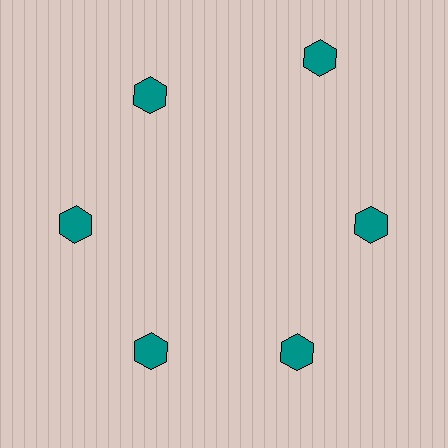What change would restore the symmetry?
The symmetry would be restored by moving it inward, back onto the ring so that all 6 hexagons sit at equal angles and equal distance from the center.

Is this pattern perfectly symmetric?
No. The 6 teal hexagons are arranged in a ring, but one element near the 1 o'clock position is pushed outward from the center, breaking the 6-fold rotational symmetry.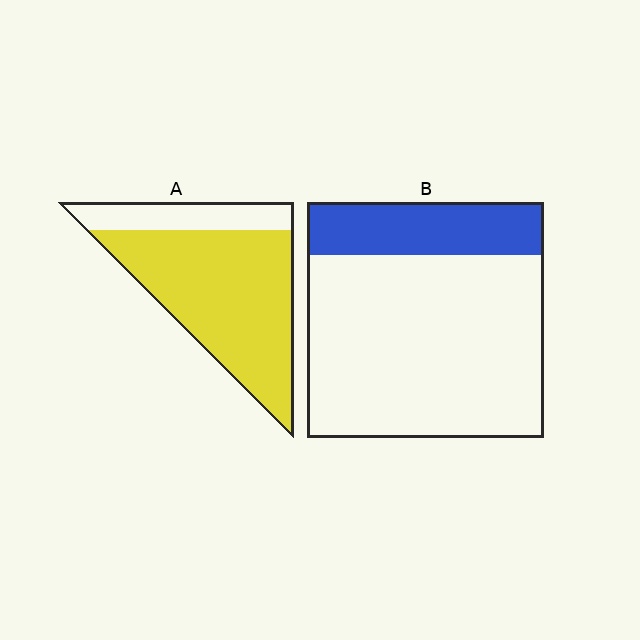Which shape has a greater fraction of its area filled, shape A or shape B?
Shape A.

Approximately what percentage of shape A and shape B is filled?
A is approximately 80% and B is approximately 20%.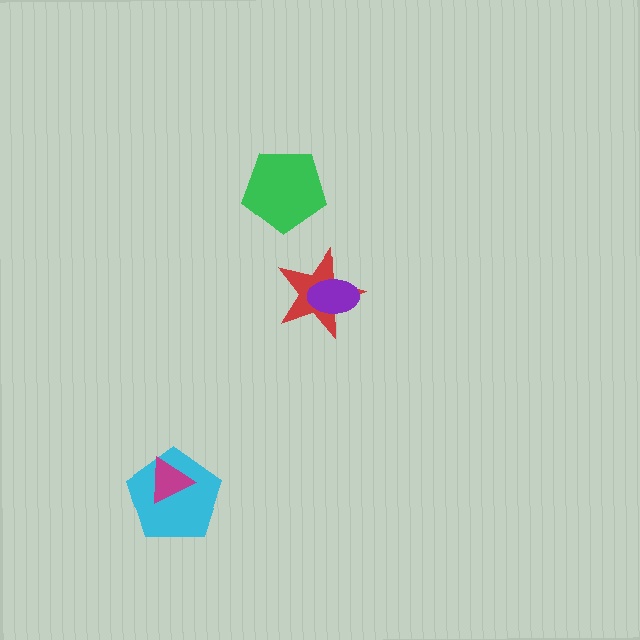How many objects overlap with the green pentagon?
0 objects overlap with the green pentagon.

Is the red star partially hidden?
Yes, it is partially covered by another shape.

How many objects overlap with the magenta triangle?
1 object overlaps with the magenta triangle.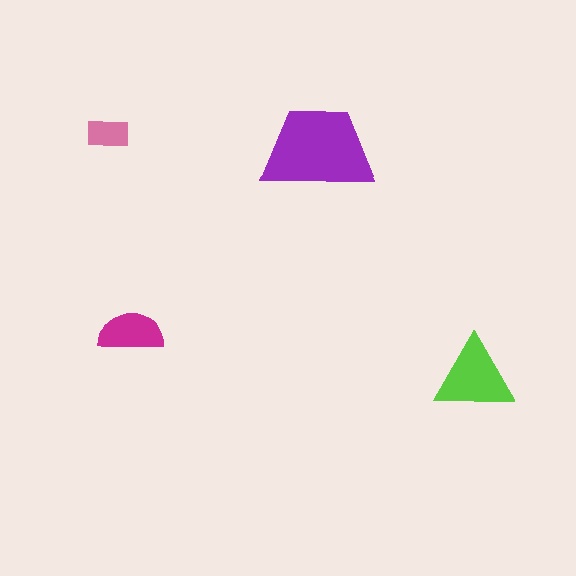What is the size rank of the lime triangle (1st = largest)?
2nd.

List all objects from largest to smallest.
The purple trapezoid, the lime triangle, the magenta semicircle, the pink rectangle.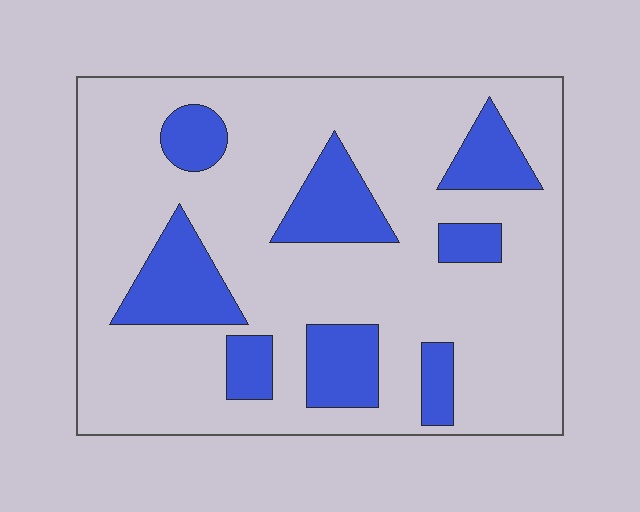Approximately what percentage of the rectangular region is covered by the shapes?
Approximately 20%.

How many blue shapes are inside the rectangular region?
8.